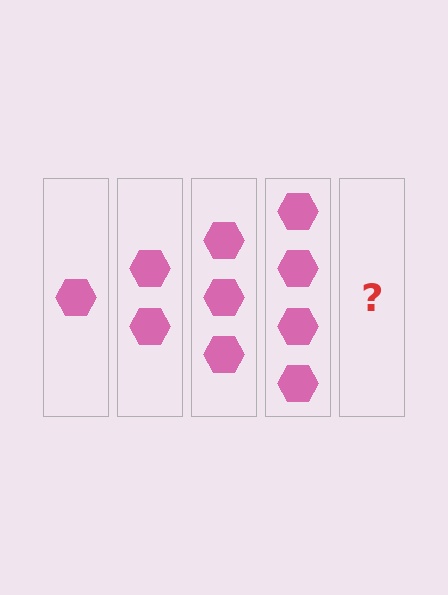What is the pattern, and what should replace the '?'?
The pattern is that each step adds one more hexagon. The '?' should be 5 hexagons.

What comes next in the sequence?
The next element should be 5 hexagons.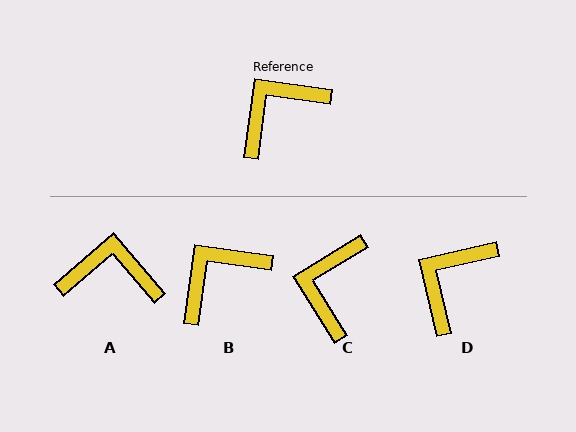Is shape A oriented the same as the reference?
No, it is off by about 41 degrees.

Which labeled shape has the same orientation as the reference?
B.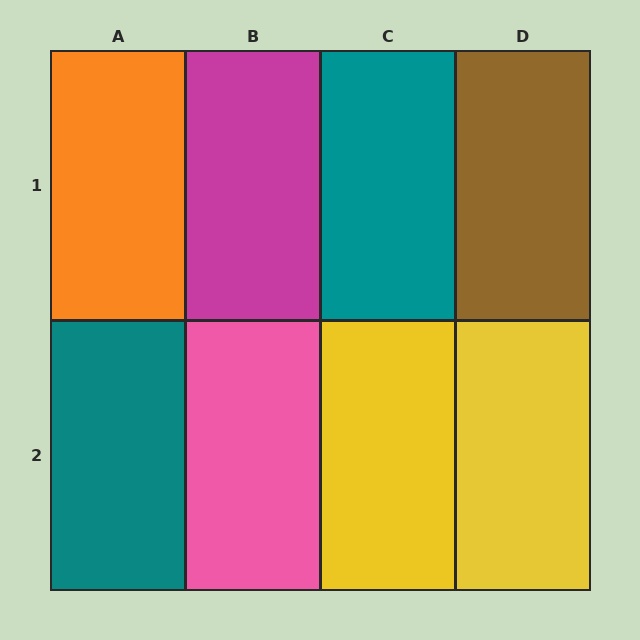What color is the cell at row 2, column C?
Yellow.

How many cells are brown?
1 cell is brown.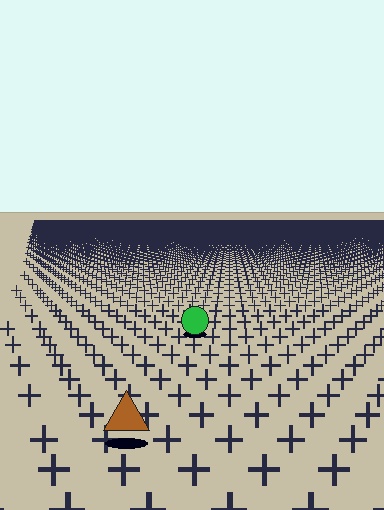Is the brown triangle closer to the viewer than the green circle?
Yes. The brown triangle is closer — you can tell from the texture gradient: the ground texture is coarser near it.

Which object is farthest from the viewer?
The green circle is farthest from the viewer. It appears smaller and the ground texture around it is denser.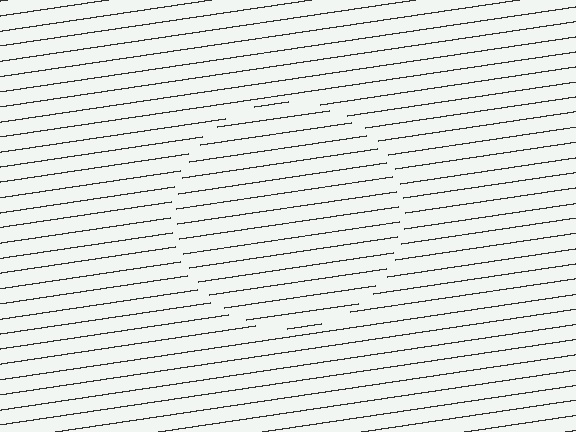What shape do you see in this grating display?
An illusory circle. The interior of the shape contains the same grating, shifted by half a period — the contour is defined by the phase discontinuity where line-ends from the inner and outer gratings abut.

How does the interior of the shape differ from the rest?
The interior of the shape contains the same grating, shifted by half a period — the contour is defined by the phase discontinuity where line-ends from the inner and outer gratings abut.